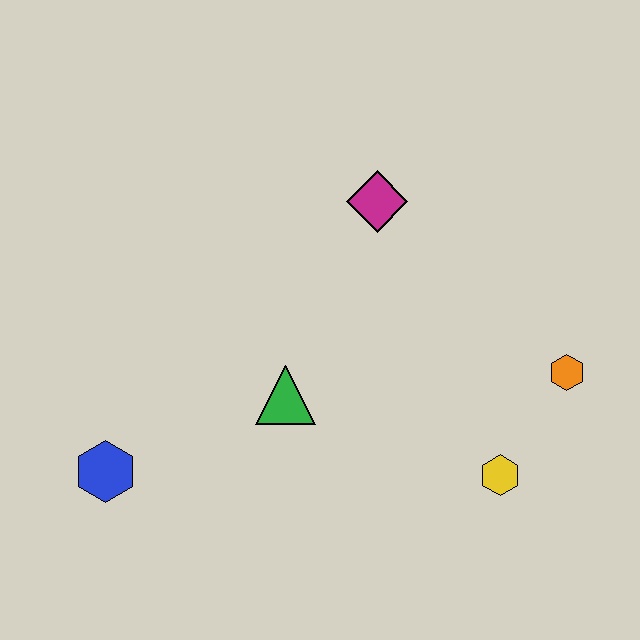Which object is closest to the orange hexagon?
The yellow hexagon is closest to the orange hexagon.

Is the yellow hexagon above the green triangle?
No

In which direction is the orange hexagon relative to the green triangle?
The orange hexagon is to the right of the green triangle.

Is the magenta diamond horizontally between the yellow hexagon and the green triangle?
Yes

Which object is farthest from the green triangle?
The orange hexagon is farthest from the green triangle.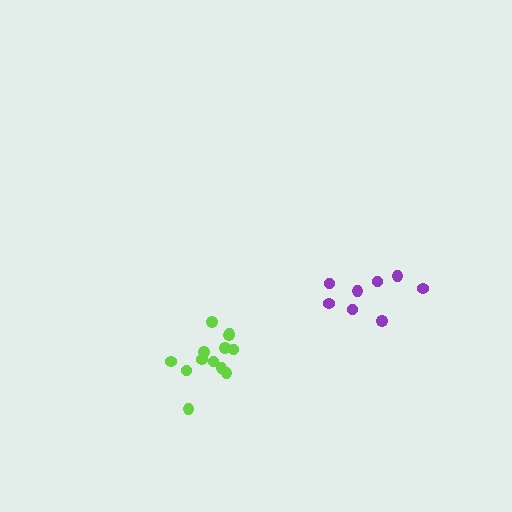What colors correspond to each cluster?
The clusters are colored: lime, purple.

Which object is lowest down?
The lime cluster is bottommost.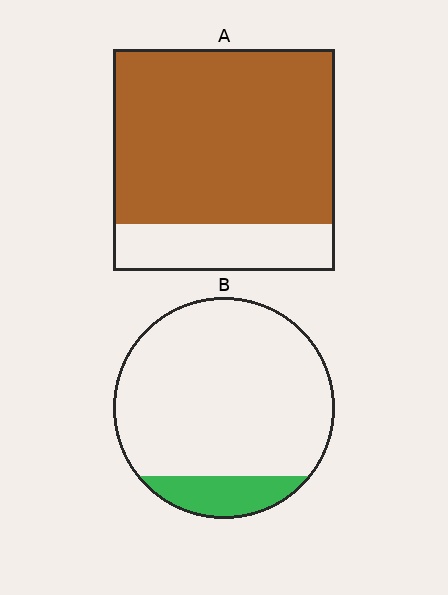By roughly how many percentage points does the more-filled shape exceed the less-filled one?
By roughly 65 percentage points (A over B).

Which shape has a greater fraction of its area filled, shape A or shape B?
Shape A.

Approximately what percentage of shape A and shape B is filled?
A is approximately 80% and B is approximately 15%.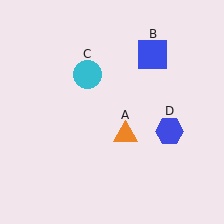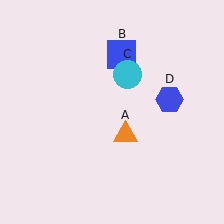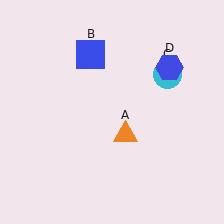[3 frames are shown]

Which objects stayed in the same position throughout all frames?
Orange triangle (object A) remained stationary.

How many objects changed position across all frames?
3 objects changed position: blue square (object B), cyan circle (object C), blue hexagon (object D).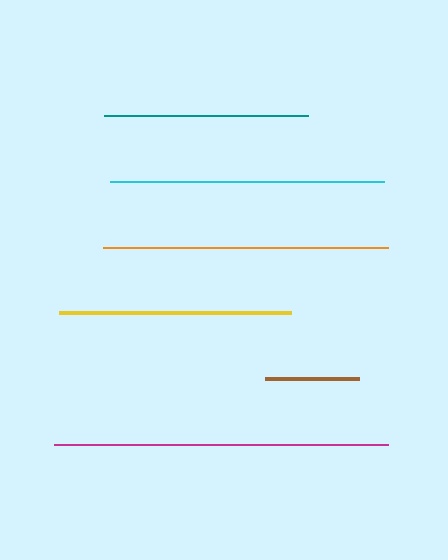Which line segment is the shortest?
The brown line is the shortest at approximately 94 pixels.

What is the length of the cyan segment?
The cyan segment is approximately 274 pixels long.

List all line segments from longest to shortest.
From longest to shortest: magenta, orange, cyan, yellow, teal, brown.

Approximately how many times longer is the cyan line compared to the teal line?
The cyan line is approximately 1.3 times the length of the teal line.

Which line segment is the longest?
The magenta line is the longest at approximately 334 pixels.